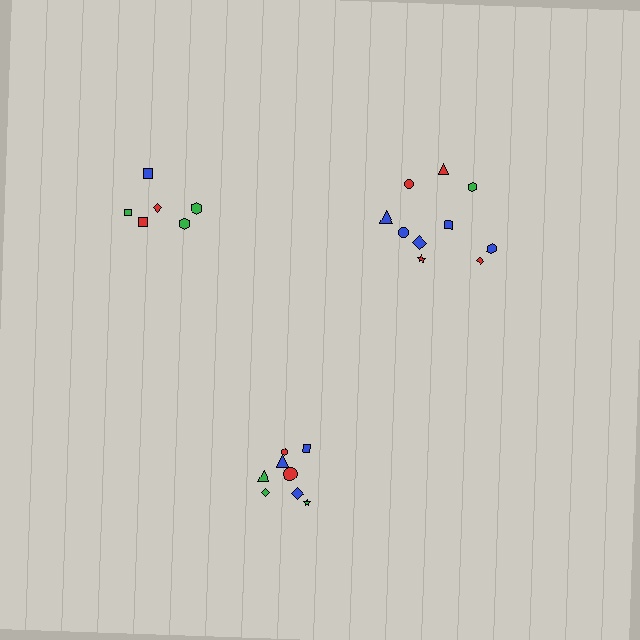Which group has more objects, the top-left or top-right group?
The top-right group.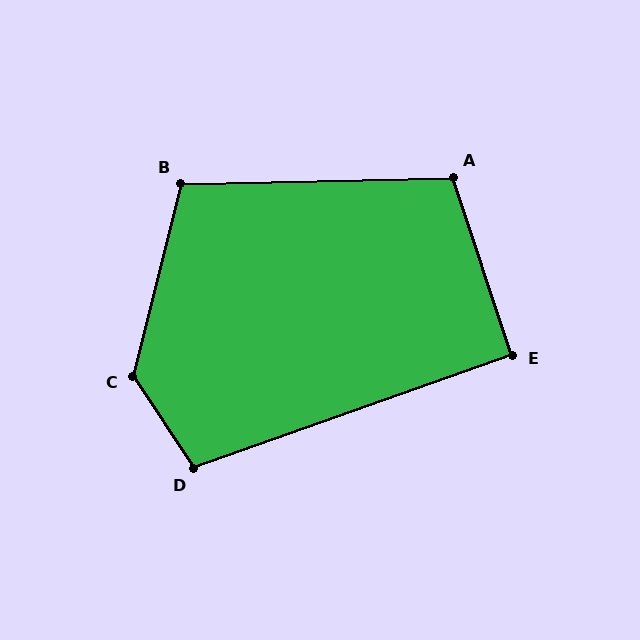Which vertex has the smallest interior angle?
E, at approximately 91 degrees.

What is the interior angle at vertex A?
Approximately 107 degrees (obtuse).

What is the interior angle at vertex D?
Approximately 104 degrees (obtuse).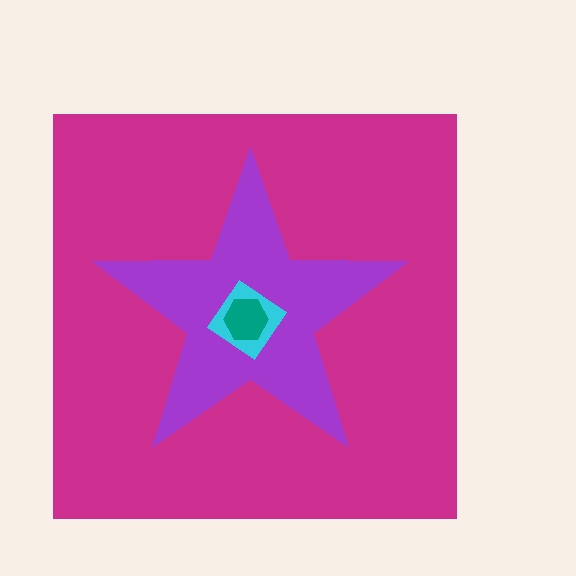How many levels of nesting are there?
4.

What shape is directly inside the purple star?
The cyan diamond.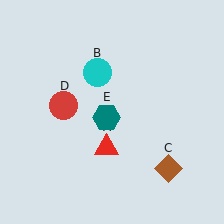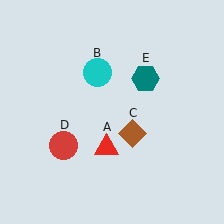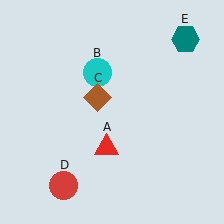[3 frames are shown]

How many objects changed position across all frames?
3 objects changed position: brown diamond (object C), red circle (object D), teal hexagon (object E).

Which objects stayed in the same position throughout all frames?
Red triangle (object A) and cyan circle (object B) remained stationary.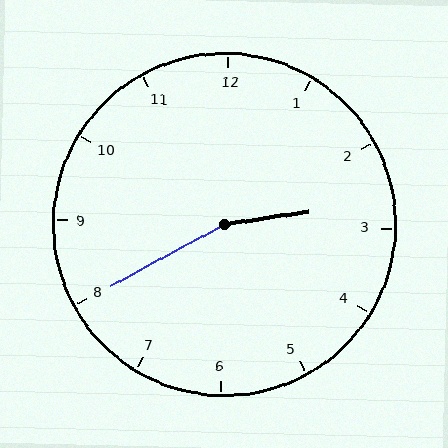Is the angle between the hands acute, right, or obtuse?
It is obtuse.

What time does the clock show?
2:40.